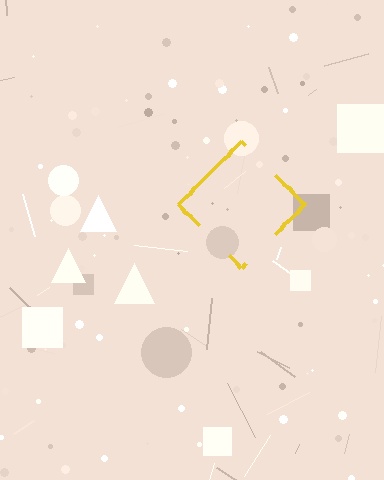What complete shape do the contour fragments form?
The contour fragments form a diamond.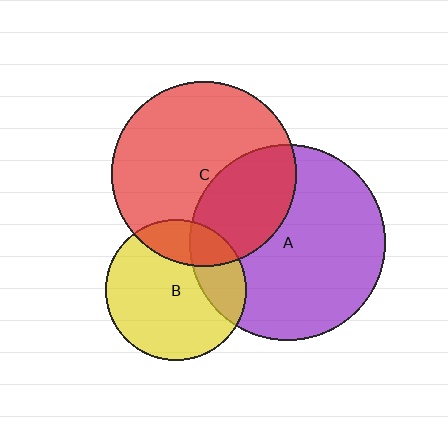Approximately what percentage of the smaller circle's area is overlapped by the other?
Approximately 35%.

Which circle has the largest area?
Circle A (purple).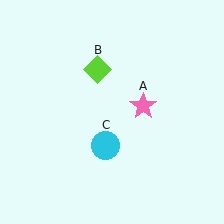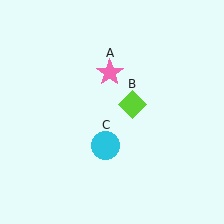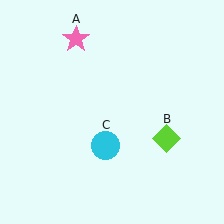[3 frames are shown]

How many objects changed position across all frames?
2 objects changed position: pink star (object A), lime diamond (object B).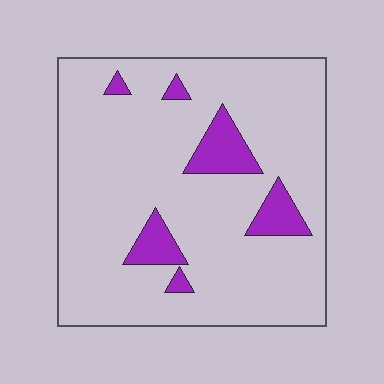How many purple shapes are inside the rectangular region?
6.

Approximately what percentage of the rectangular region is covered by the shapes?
Approximately 10%.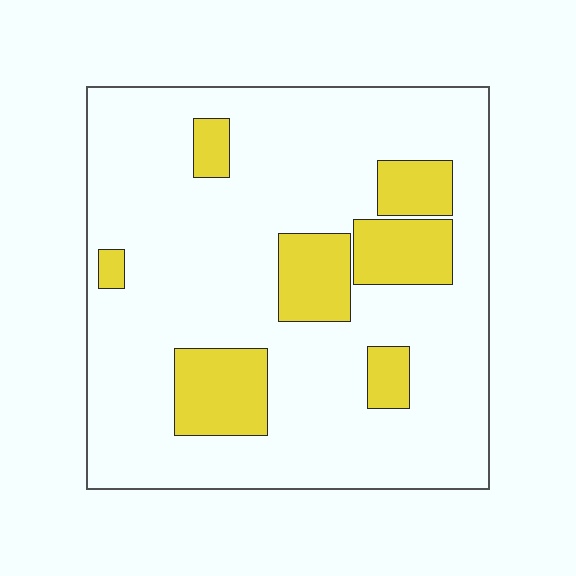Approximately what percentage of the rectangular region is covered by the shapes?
Approximately 20%.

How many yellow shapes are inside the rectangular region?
7.